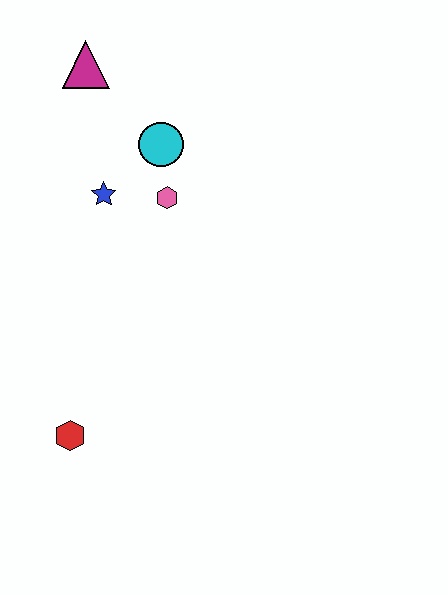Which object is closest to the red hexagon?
The blue star is closest to the red hexagon.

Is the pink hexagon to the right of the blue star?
Yes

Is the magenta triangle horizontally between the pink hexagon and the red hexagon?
Yes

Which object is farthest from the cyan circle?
The red hexagon is farthest from the cyan circle.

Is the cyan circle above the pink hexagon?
Yes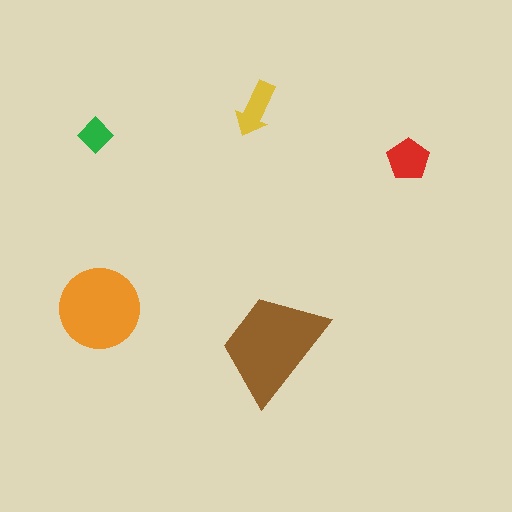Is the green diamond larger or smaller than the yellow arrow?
Smaller.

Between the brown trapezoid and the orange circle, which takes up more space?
The brown trapezoid.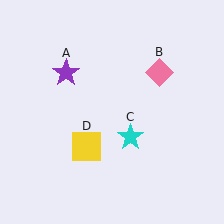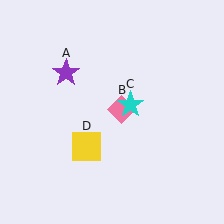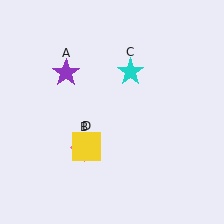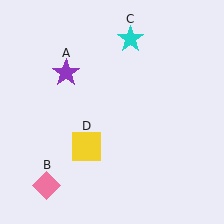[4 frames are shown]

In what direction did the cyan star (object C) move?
The cyan star (object C) moved up.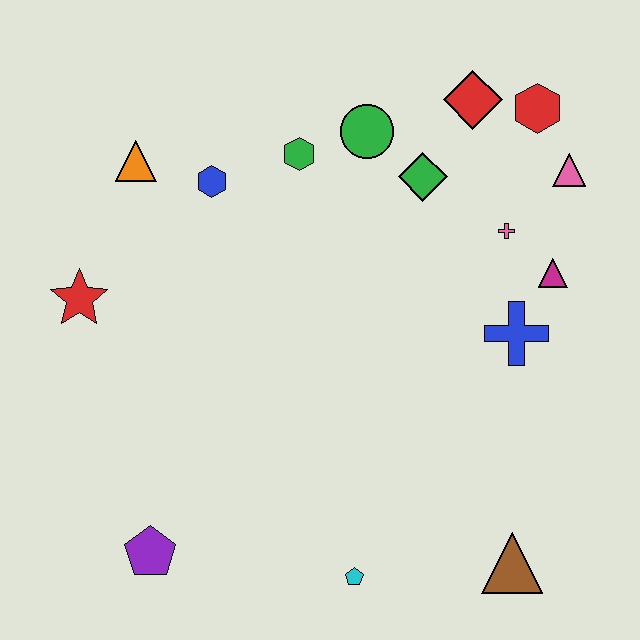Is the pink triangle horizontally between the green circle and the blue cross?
No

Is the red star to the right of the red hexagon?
No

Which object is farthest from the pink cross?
The purple pentagon is farthest from the pink cross.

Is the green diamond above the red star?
Yes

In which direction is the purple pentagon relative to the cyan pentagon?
The purple pentagon is to the left of the cyan pentagon.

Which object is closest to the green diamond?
The green circle is closest to the green diamond.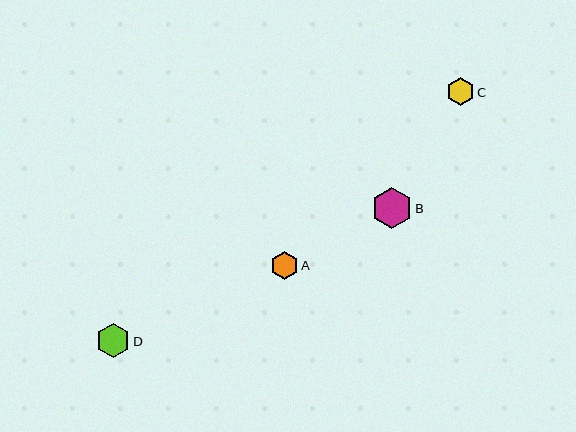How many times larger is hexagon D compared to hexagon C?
Hexagon D is approximately 1.2 times the size of hexagon C.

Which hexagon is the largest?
Hexagon B is the largest with a size of approximately 40 pixels.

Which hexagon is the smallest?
Hexagon A is the smallest with a size of approximately 27 pixels.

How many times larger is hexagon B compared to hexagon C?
Hexagon B is approximately 1.4 times the size of hexagon C.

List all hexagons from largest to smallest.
From largest to smallest: B, D, C, A.